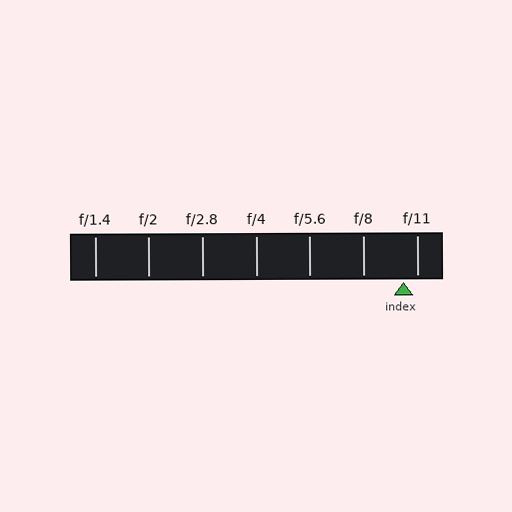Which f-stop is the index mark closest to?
The index mark is closest to f/11.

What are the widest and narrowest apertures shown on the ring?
The widest aperture shown is f/1.4 and the narrowest is f/11.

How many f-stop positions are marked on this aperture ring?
There are 7 f-stop positions marked.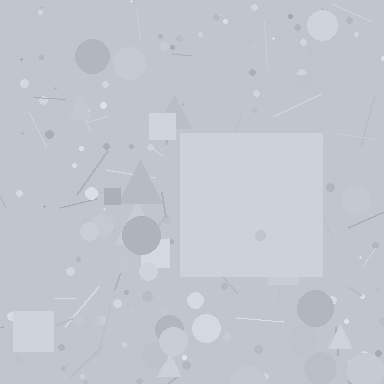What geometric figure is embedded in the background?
A square is embedded in the background.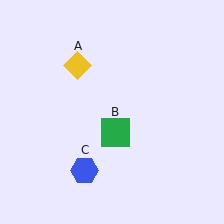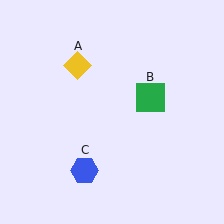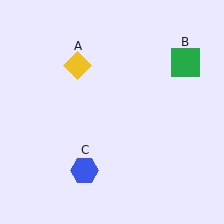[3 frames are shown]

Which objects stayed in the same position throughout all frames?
Yellow diamond (object A) and blue hexagon (object C) remained stationary.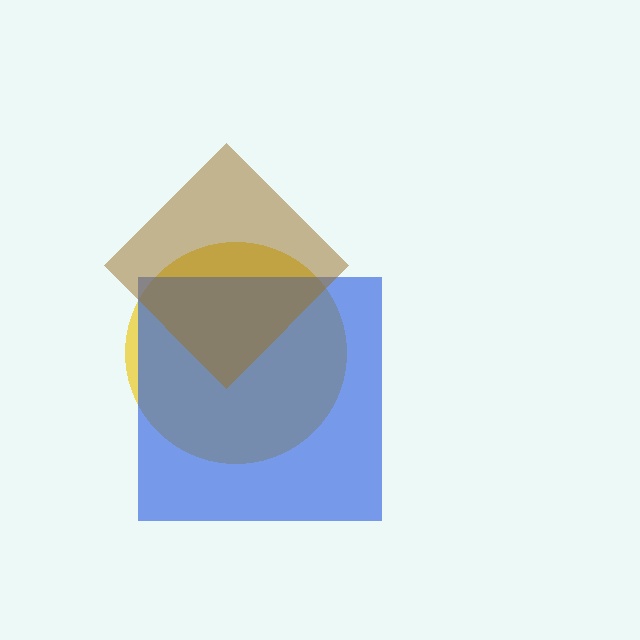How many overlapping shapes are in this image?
There are 3 overlapping shapes in the image.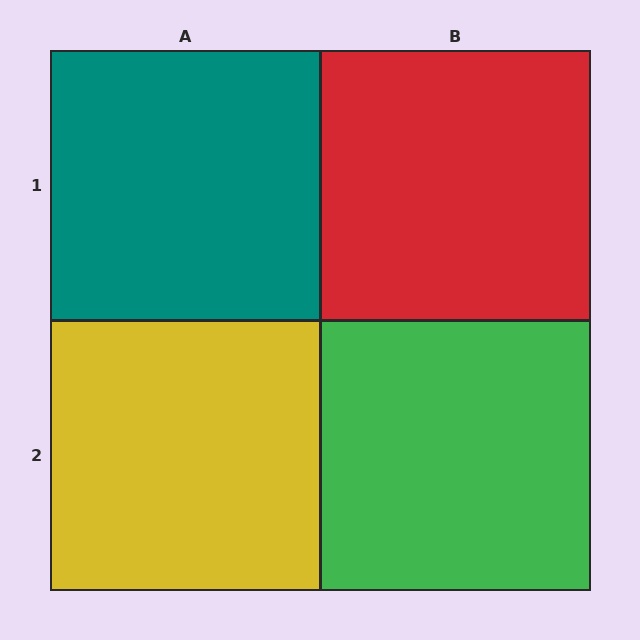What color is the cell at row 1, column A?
Teal.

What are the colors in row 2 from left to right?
Yellow, green.